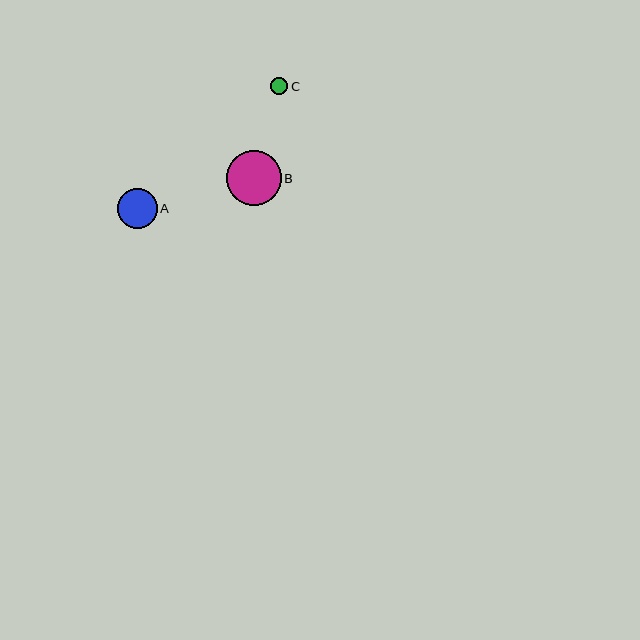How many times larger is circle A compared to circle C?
Circle A is approximately 2.3 times the size of circle C.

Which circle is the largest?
Circle B is the largest with a size of approximately 55 pixels.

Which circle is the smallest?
Circle C is the smallest with a size of approximately 17 pixels.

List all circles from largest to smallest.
From largest to smallest: B, A, C.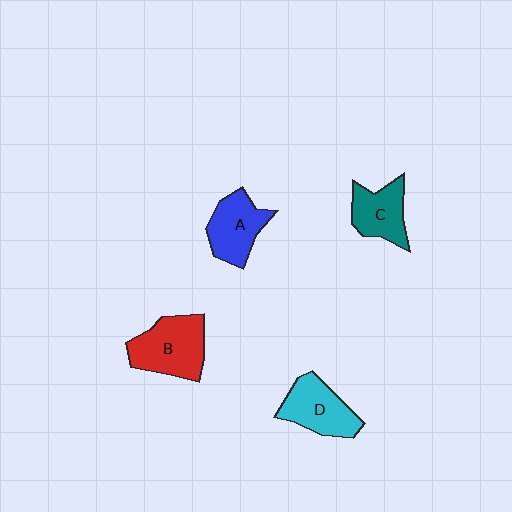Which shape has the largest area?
Shape B (red).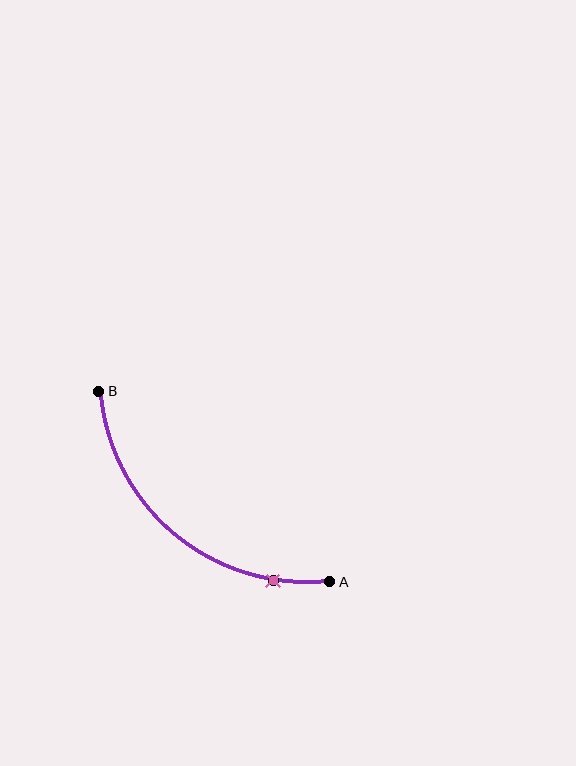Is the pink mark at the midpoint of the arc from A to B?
No. The pink mark lies on the arc but is closer to endpoint A. The arc midpoint would be at the point on the curve equidistant along the arc from both A and B.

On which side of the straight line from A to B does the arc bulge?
The arc bulges below and to the left of the straight line connecting A and B.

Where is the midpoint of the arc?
The arc midpoint is the point on the curve farthest from the straight line joining A and B. It sits below and to the left of that line.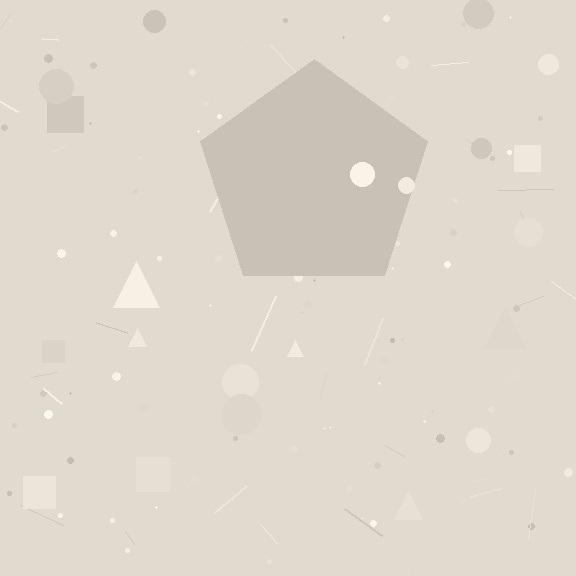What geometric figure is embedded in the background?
A pentagon is embedded in the background.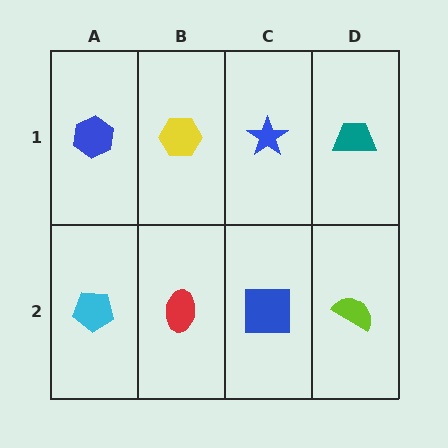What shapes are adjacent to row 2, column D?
A teal trapezoid (row 1, column D), a blue square (row 2, column C).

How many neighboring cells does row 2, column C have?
3.